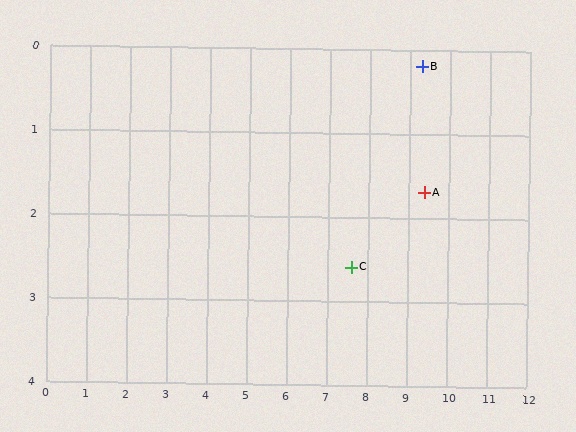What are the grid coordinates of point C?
Point C is at approximately (7.6, 2.6).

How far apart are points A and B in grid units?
Points A and B are about 1.5 grid units apart.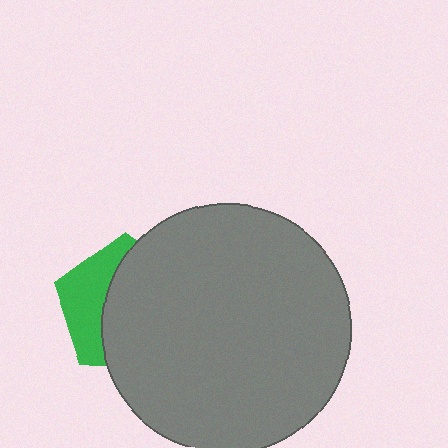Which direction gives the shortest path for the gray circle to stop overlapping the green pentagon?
Moving right gives the shortest separation.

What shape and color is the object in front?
The object in front is a gray circle.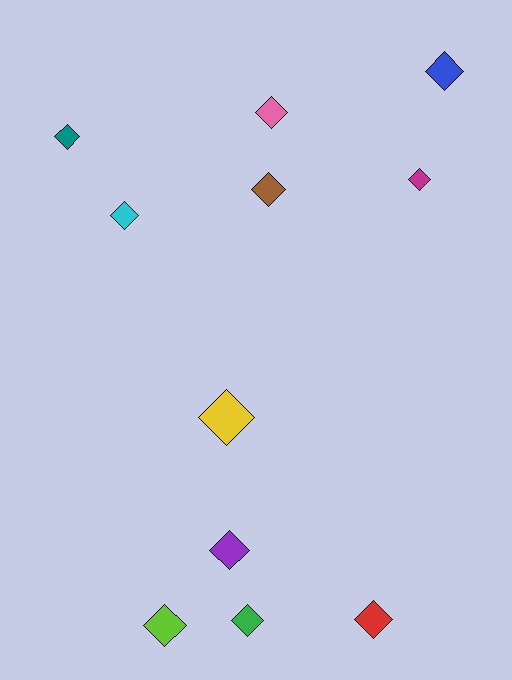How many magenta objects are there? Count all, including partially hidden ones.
There is 1 magenta object.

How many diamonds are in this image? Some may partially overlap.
There are 11 diamonds.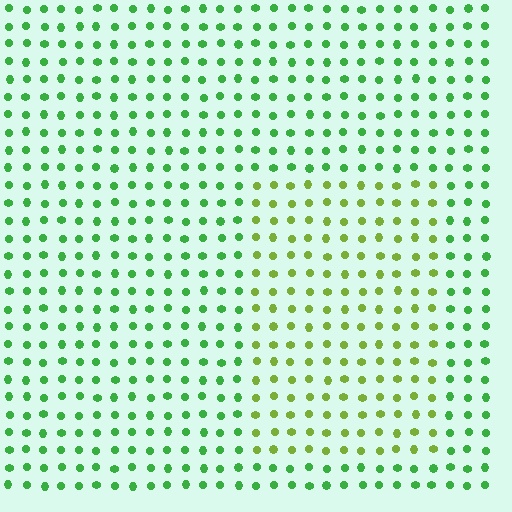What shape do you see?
I see a rectangle.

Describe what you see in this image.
The image is filled with small green elements in a uniform arrangement. A rectangle-shaped region is visible where the elements are tinted to a slightly different hue, forming a subtle color boundary.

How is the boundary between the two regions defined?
The boundary is defined purely by a slight shift in hue (about 37 degrees). Spacing, size, and orientation are identical on both sides.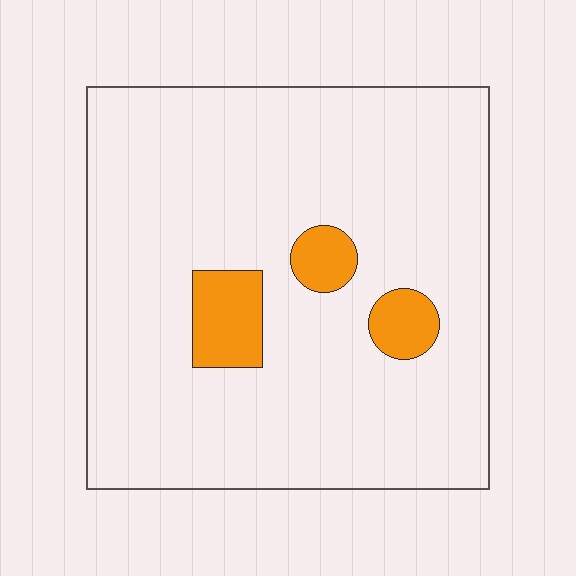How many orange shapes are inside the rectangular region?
3.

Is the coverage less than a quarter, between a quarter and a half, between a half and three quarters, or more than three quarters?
Less than a quarter.